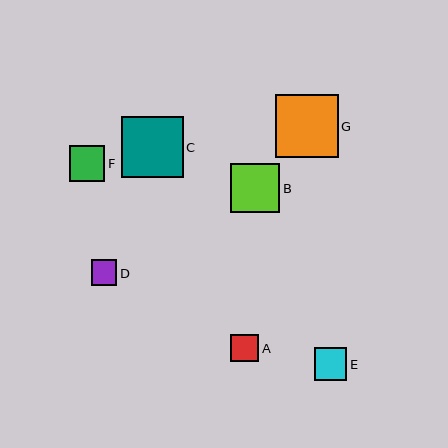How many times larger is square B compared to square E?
Square B is approximately 1.5 times the size of square E.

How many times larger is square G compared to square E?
Square G is approximately 1.9 times the size of square E.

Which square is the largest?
Square G is the largest with a size of approximately 63 pixels.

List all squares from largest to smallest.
From largest to smallest: G, C, B, F, E, A, D.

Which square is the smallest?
Square D is the smallest with a size of approximately 26 pixels.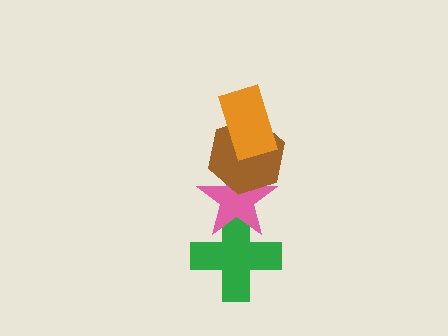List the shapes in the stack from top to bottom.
From top to bottom: the orange rectangle, the brown hexagon, the pink star, the green cross.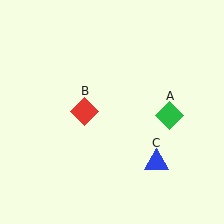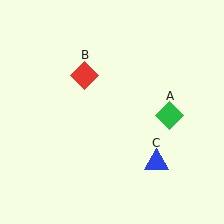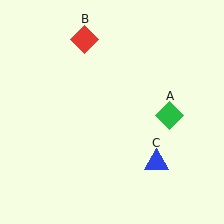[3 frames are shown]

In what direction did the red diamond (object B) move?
The red diamond (object B) moved up.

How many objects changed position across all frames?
1 object changed position: red diamond (object B).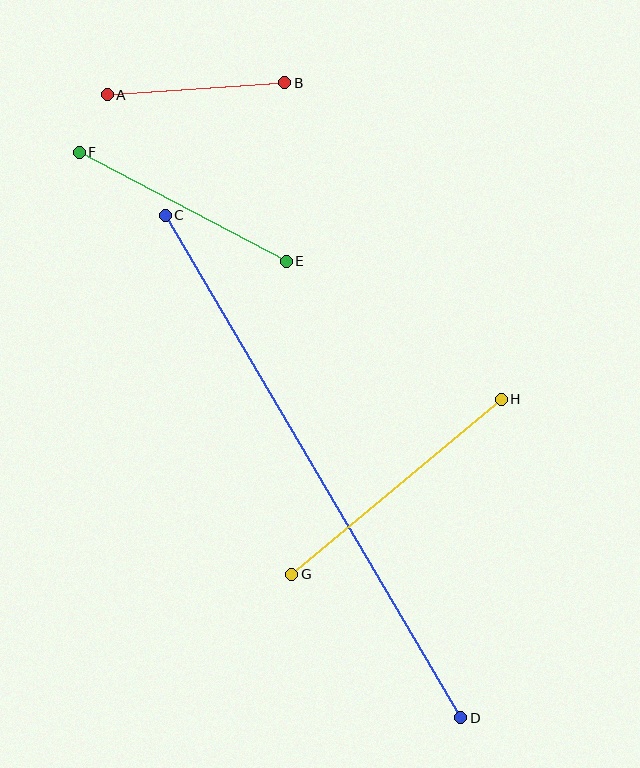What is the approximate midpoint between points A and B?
The midpoint is at approximately (196, 89) pixels.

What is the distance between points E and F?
The distance is approximately 234 pixels.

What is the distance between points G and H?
The distance is approximately 273 pixels.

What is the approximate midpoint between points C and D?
The midpoint is at approximately (313, 467) pixels.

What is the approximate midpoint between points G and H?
The midpoint is at approximately (397, 487) pixels.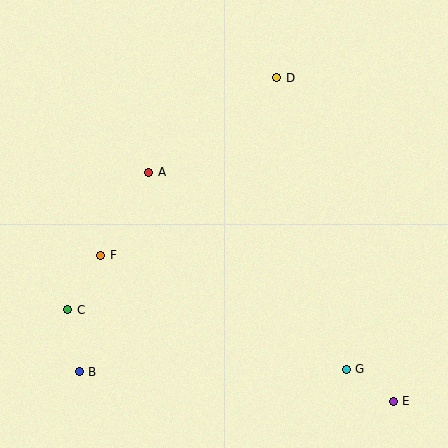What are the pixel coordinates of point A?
Point A is at (149, 172).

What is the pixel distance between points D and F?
The distance between D and F is 250 pixels.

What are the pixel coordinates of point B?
Point B is at (79, 372).